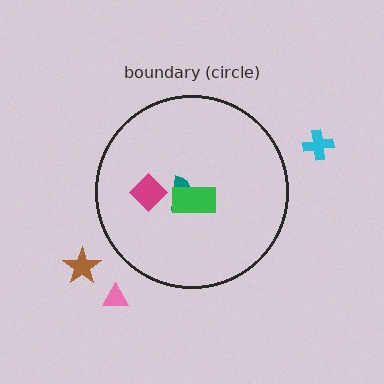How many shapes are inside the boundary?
3 inside, 3 outside.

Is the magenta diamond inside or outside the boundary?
Inside.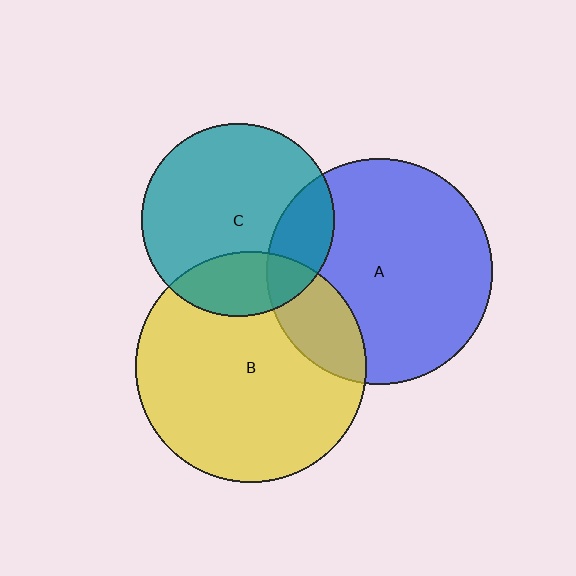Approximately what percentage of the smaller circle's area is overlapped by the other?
Approximately 25%.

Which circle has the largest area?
Circle B (yellow).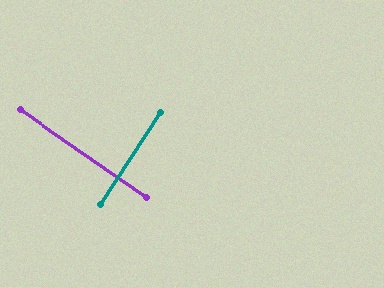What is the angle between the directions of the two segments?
Approximately 89 degrees.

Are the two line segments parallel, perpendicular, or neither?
Perpendicular — they meet at approximately 89°.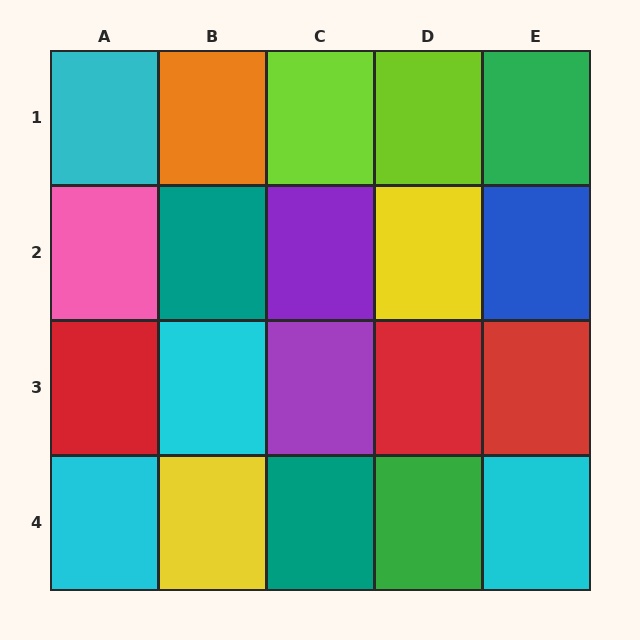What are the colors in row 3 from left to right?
Red, cyan, purple, red, red.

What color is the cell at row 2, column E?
Blue.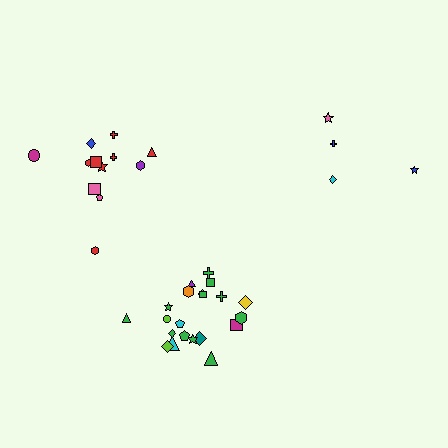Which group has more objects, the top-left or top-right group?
The top-left group.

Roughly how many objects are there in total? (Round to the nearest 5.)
Roughly 40 objects in total.